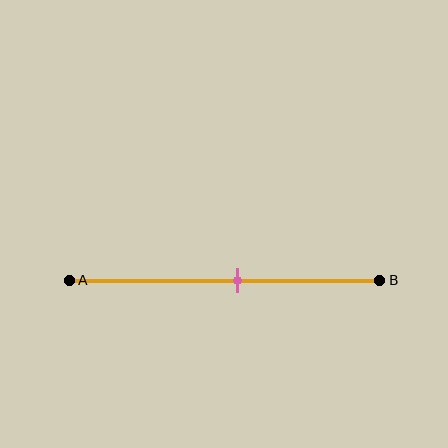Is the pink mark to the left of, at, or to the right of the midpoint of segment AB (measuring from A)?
The pink mark is to the right of the midpoint of segment AB.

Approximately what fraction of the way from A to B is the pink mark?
The pink mark is approximately 55% of the way from A to B.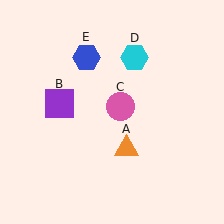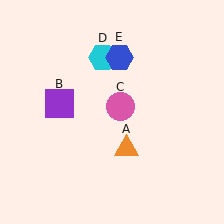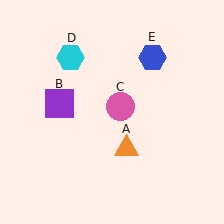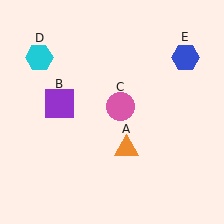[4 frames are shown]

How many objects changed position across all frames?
2 objects changed position: cyan hexagon (object D), blue hexagon (object E).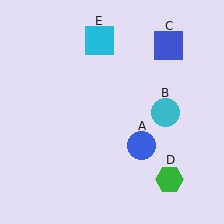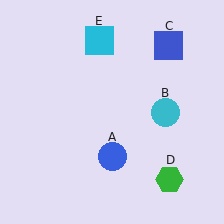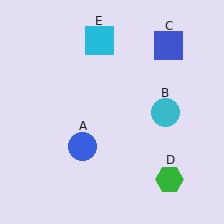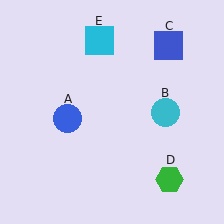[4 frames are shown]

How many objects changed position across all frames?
1 object changed position: blue circle (object A).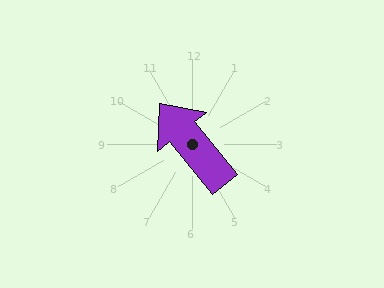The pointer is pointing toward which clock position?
Roughly 11 o'clock.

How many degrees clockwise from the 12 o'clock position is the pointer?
Approximately 321 degrees.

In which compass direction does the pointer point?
Northwest.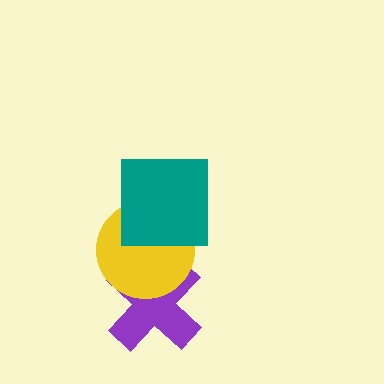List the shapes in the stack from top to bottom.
From top to bottom: the teal square, the yellow circle, the purple cross.